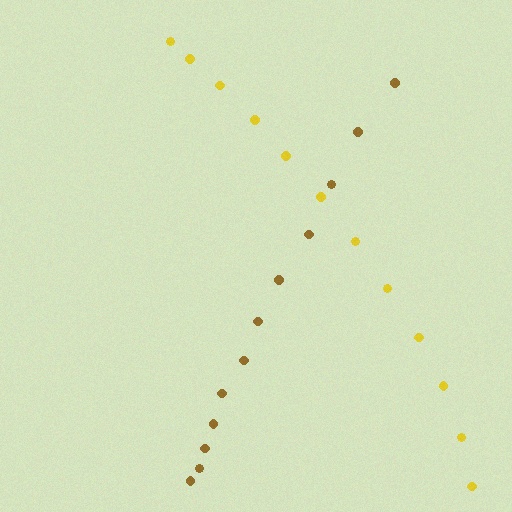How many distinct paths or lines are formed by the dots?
There are 2 distinct paths.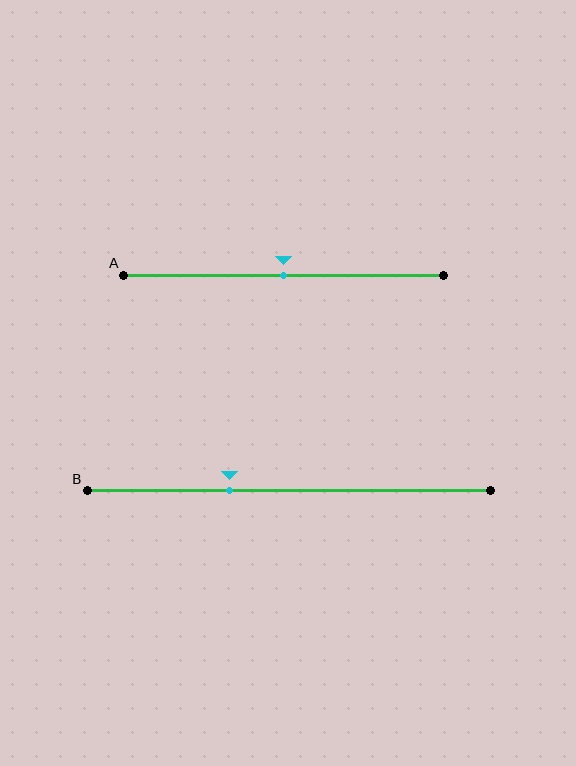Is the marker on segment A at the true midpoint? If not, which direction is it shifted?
Yes, the marker on segment A is at the true midpoint.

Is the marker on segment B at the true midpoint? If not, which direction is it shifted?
No, the marker on segment B is shifted to the left by about 15% of the segment length.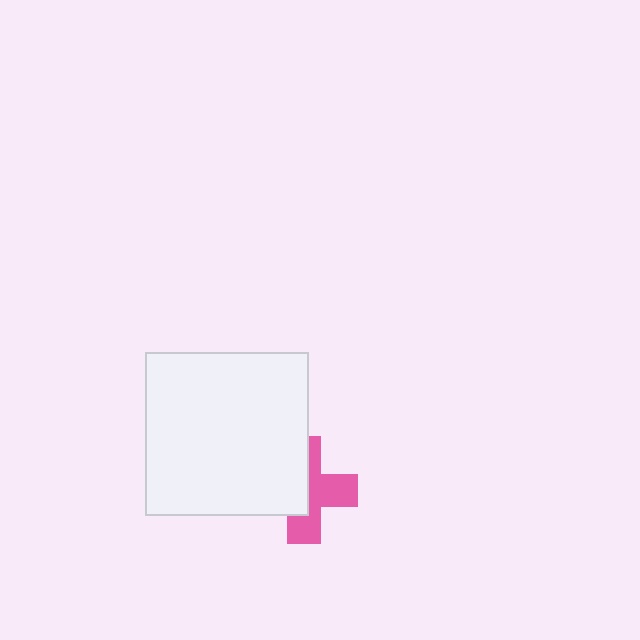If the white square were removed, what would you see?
You would see the complete pink cross.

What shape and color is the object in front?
The object in front is a white square.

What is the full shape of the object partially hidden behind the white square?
The partially hidden object is a pink cross.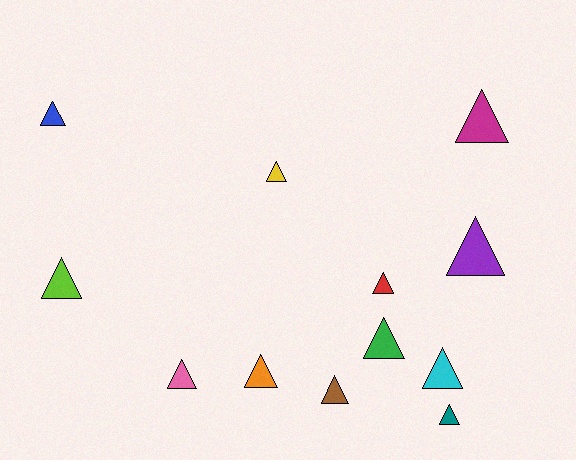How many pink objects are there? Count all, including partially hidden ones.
There is 1 pink object.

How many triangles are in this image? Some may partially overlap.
There are 12 triangles.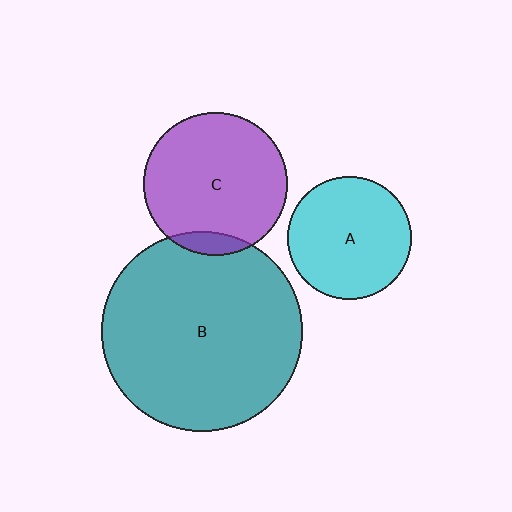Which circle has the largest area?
Circle B (teal).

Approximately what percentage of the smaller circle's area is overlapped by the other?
Approximately 10%.